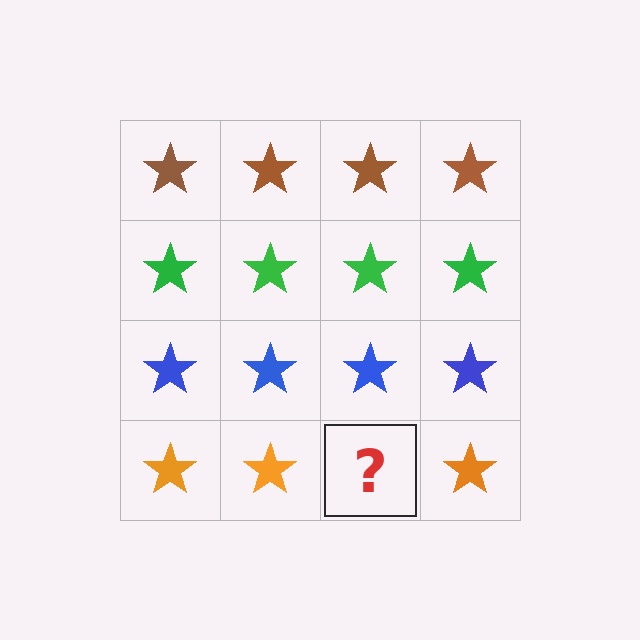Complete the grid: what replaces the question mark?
The question mark should be replaced with an orange star.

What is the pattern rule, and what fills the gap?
The rule is that each row has a consistent color. The gap should be filled with an orange star.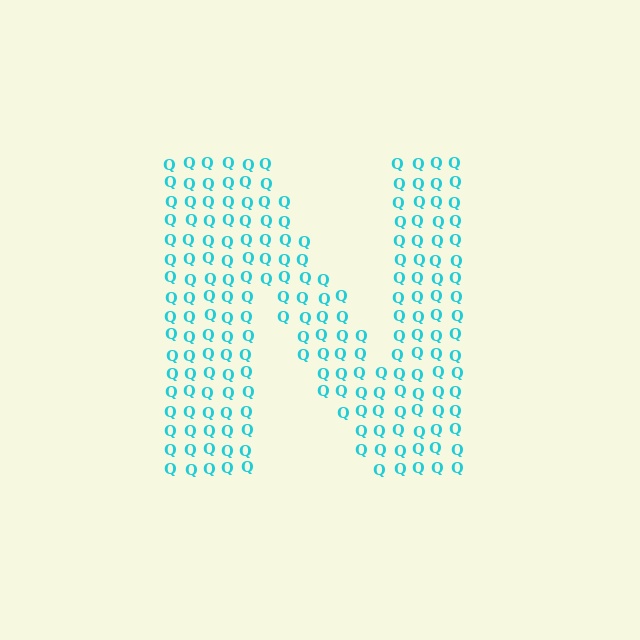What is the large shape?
The large shape is the letter N.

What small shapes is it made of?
It is made of small letter Q's.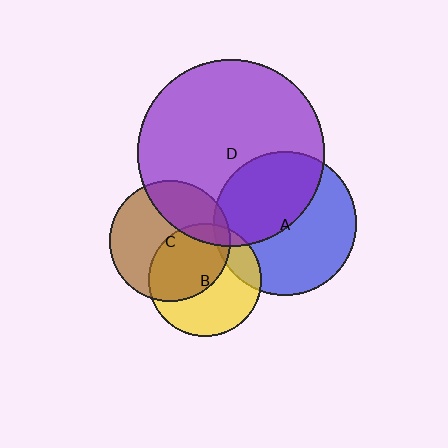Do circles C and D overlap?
Yes.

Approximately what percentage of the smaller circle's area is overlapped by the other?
Approximately 30%.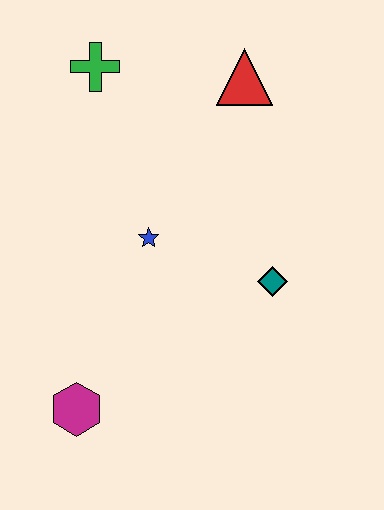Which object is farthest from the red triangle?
The magenta hexagon is farthest from the red triangle.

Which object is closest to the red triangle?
The green cross is closest to the red triangle.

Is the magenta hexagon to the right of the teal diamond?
No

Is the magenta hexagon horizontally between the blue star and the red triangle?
No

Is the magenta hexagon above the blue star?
No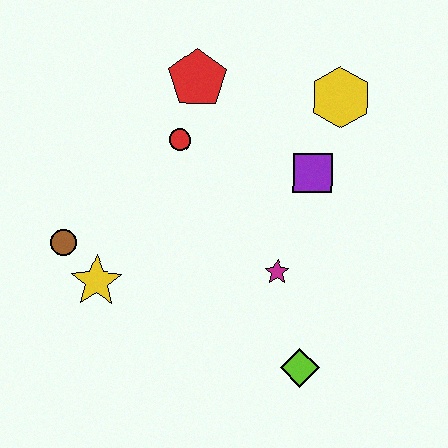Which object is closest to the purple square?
The yellow hexagon is closest to the purple square.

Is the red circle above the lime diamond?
Yes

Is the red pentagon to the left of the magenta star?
Yes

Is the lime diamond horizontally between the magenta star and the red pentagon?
No